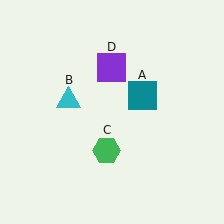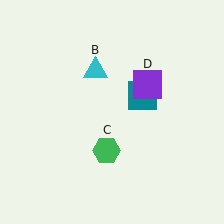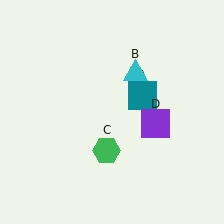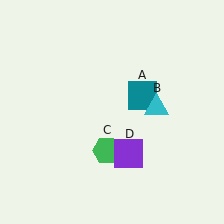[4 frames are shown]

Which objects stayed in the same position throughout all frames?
Teal square (object A) and green hexagon (object C) remained stationary.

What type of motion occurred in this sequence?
The cyan triangle (object B), purple square (object D) rotated clockwise around the center of the scene.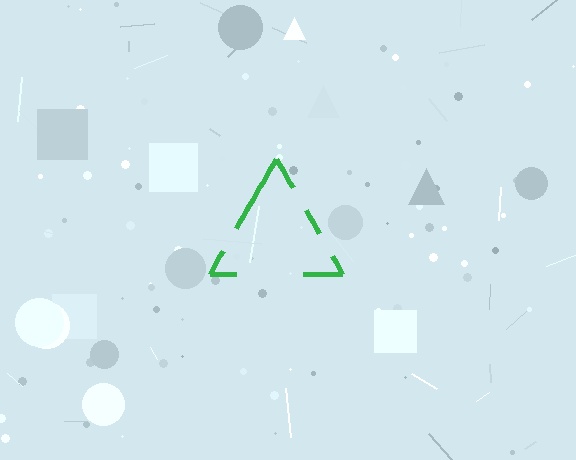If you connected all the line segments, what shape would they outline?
They would outline a triangle.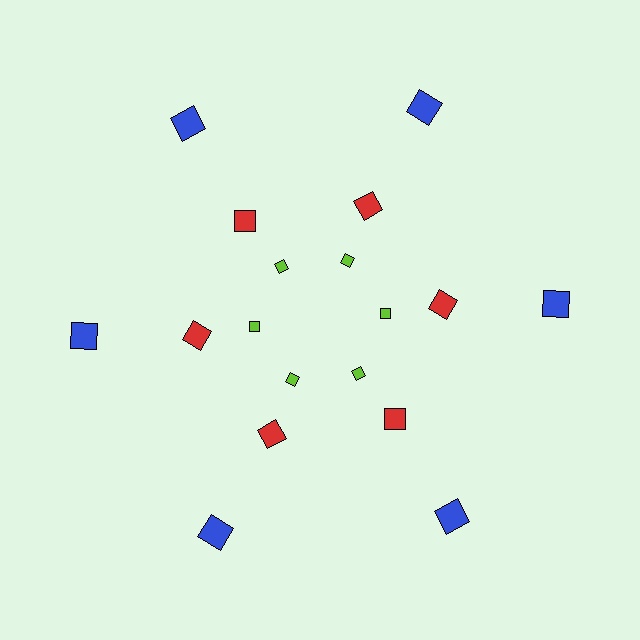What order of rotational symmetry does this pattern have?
This pattern has 6-fold rotational symmetry.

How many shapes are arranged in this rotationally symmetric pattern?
There are 18 shapes, arranged in 6 groups of 3.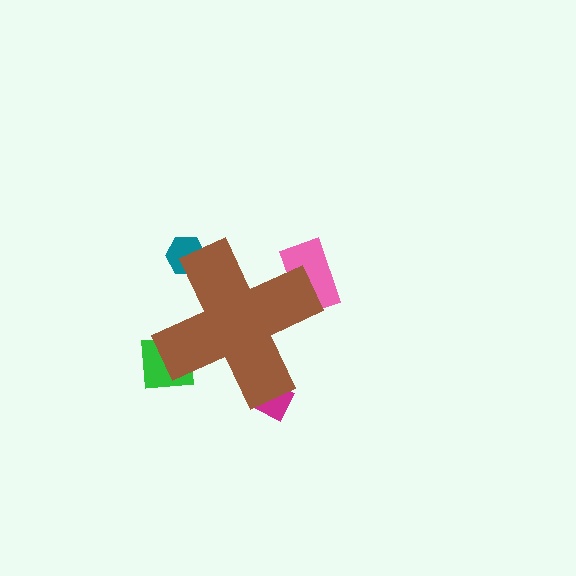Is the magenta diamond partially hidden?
Yes, the magenta diamond is partially hidden behind the brown cross.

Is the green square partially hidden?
Yes, the green square is partially hidden behind the brown cross.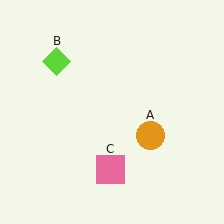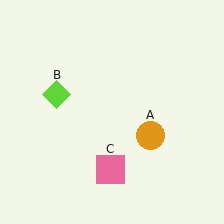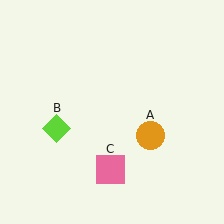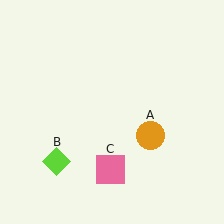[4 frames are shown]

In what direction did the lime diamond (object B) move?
The lime diamond (object B) moved down.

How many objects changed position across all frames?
1 object changed position: lime diamond (object B).